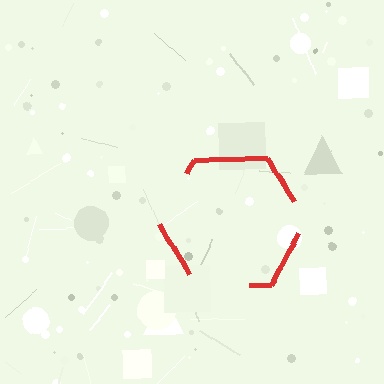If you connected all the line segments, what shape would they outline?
They would outline a hexagon.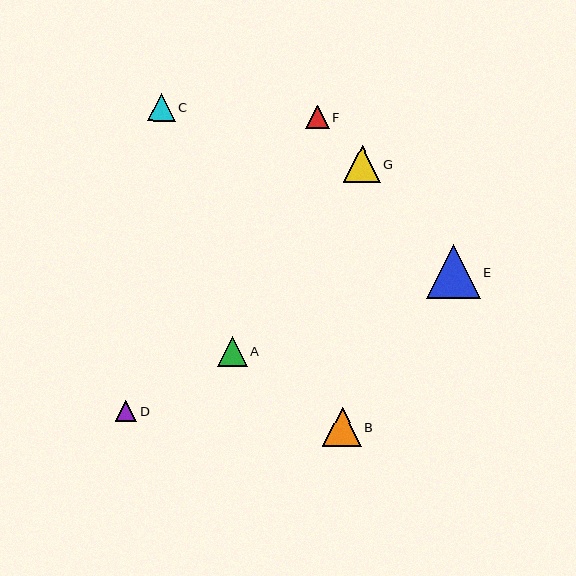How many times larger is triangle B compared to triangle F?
Triangle B is approximately 1.7 times the size of triangle F.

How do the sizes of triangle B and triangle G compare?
Triangle B and triangle G are approximately the same size.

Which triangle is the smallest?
Triangle D is the smallest with a size of approximately 21 pixels.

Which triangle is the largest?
Triangle E is the largest with a size of approximately 53 pixels.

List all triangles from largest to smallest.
From largest to smallest: E, B, G, A, C, F, D.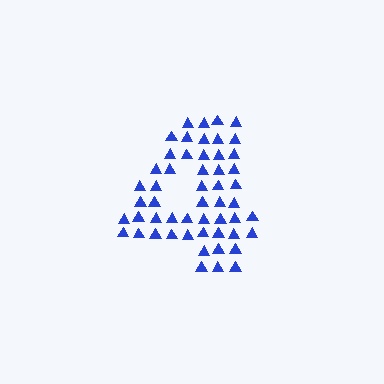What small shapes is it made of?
It is made of small triangles.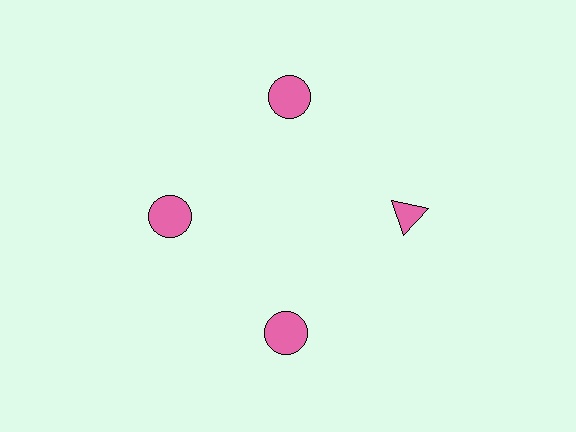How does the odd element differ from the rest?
It has a different shape: triangle instead of circle.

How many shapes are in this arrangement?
There are 4 shapes arranged in a ring pattern.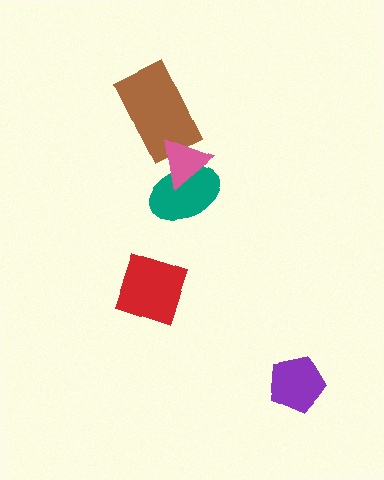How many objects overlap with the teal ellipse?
1 object overlaps with the teal ellipse.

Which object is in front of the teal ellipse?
The pink triangle is in front of the teal ellipse.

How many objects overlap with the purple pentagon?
0 objects overlap with the purple pentagon.